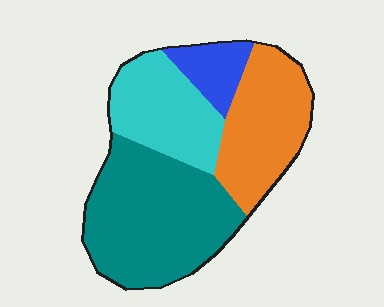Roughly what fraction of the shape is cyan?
Cyan covers 23% of the shape.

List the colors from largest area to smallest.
From largest to smallest: teal, orange, cyan, blue.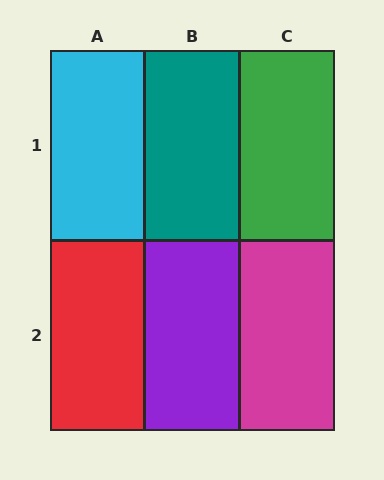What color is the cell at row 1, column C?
Green.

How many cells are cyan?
1 cell is cyan.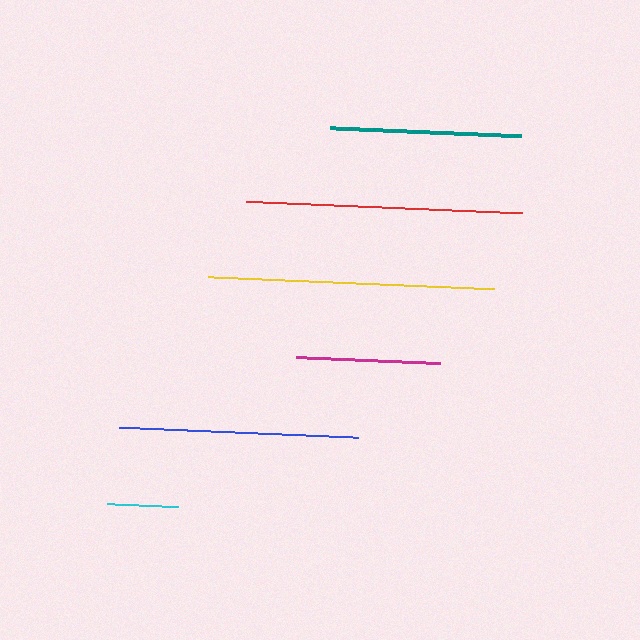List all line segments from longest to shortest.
From longest to shortest: yellow, red, blue, teal, magenta, cyan.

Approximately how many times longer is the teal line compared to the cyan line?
The teal line is approximately 2.7 times the length of the cyan line.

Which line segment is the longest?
The yellow line is the longest at approximately 286 pixels.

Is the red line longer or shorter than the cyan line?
The red line is longer than the cyan line.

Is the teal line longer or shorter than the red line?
The red line is longer than the teal line.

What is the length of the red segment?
The red segment is approximately 276 pixels long.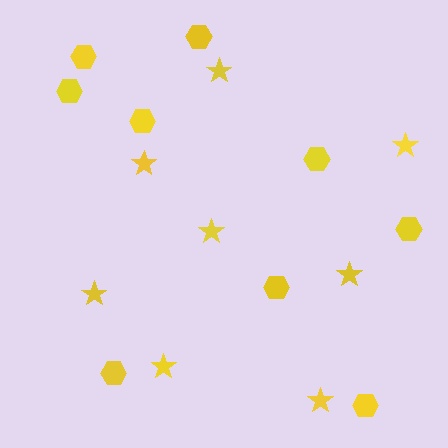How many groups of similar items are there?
There are 2 groups: one group of stars (8) and one group of hexagons (9).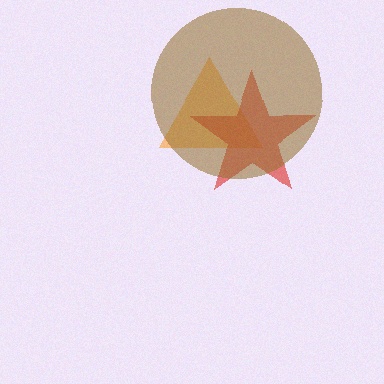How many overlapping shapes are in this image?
There are 3 overlapping shapes in the image.